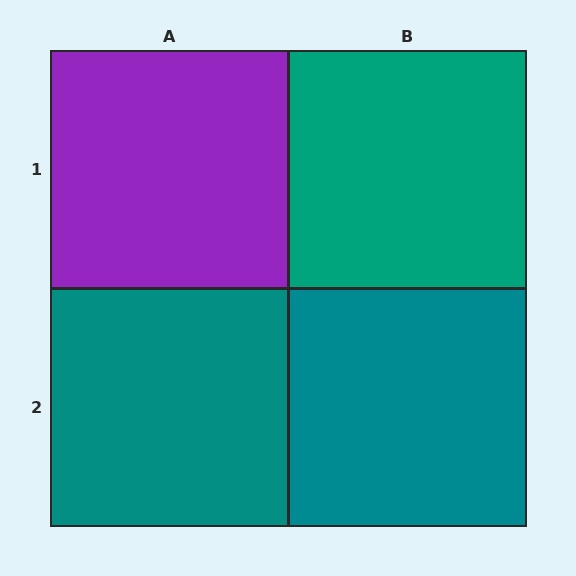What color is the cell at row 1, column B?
Teal.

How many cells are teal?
3 cells are teal.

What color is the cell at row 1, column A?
Purple.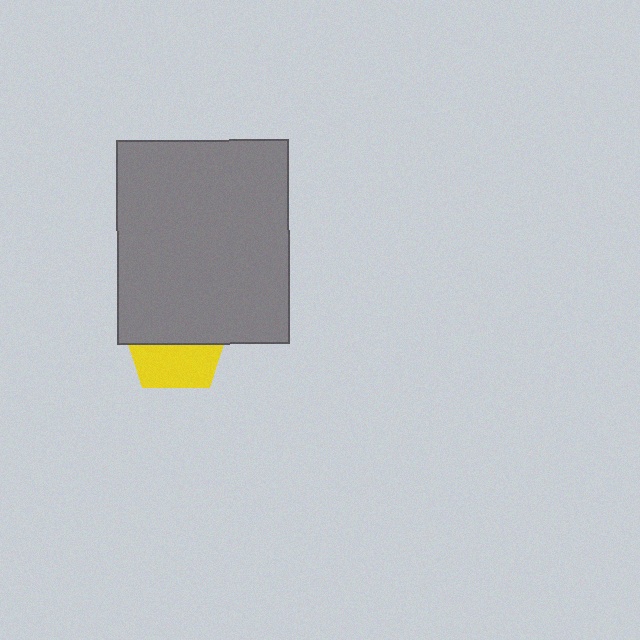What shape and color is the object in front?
The object in front is a gray rectangle.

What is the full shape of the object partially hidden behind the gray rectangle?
The partially hidden object is a yellow pentagon.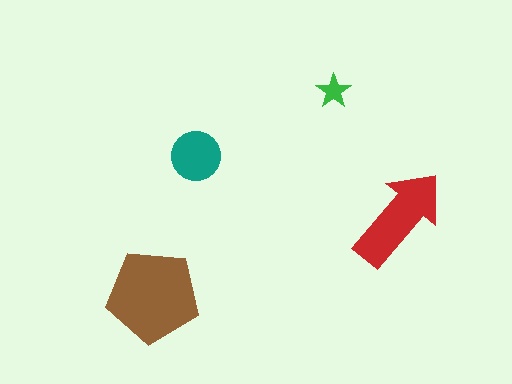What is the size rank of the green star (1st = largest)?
4th.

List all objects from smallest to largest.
The green star, the teal circle, the red arrow, the brown pentagon.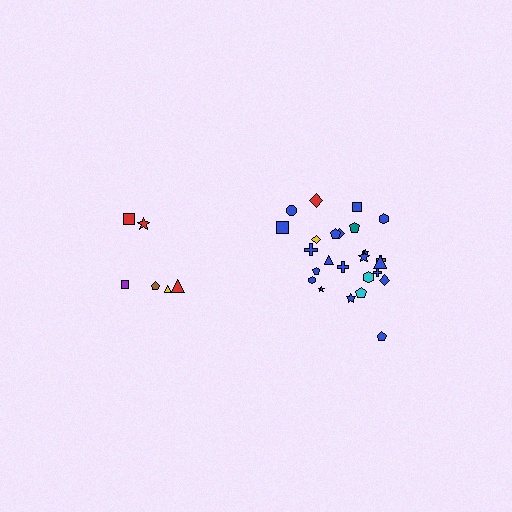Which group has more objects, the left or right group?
The right group.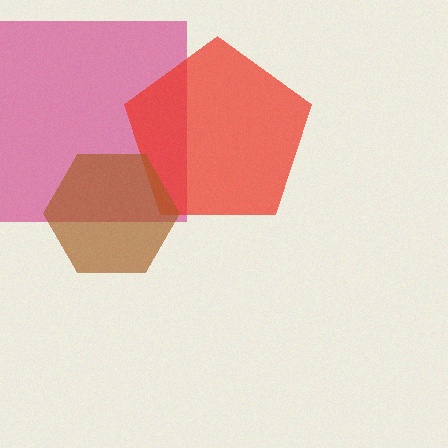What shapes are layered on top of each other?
The layered shapes are: a magenta square, a red pentagon, a brown hexagon.